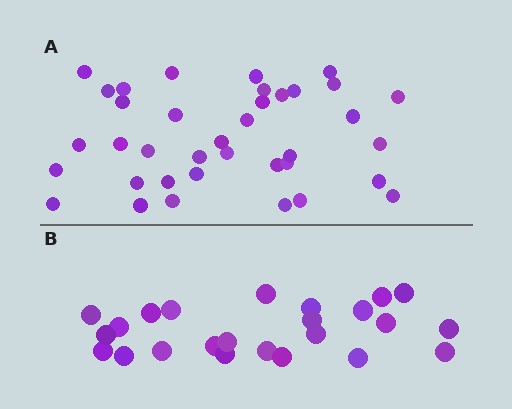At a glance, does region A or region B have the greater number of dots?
Region A (the top region) has more dots.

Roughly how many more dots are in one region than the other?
Region A has approximately 15 more dots than region B.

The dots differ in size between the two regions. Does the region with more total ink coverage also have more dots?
No. Region B has more total ink coverage because its dots are larger, but region A actually contains more individual dots. Total area can be misleading — the number of items is what matters here.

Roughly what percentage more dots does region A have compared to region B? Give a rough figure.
About 55% more.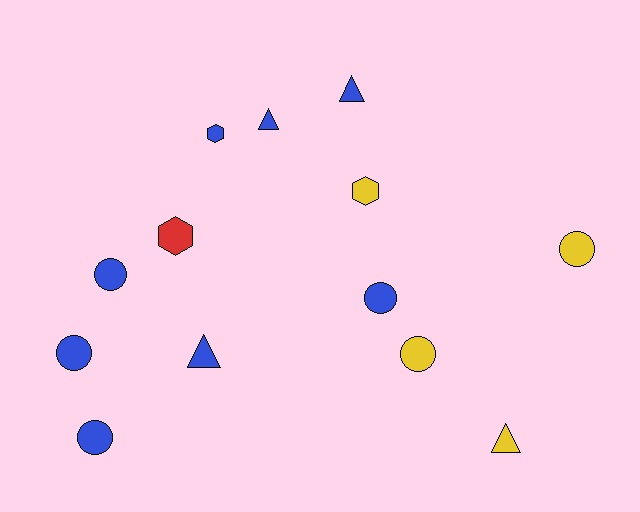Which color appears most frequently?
Blue, with 8 objects.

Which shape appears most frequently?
Circle, with 6 objects.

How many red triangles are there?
There are no red triangles.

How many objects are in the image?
There are 13 objects.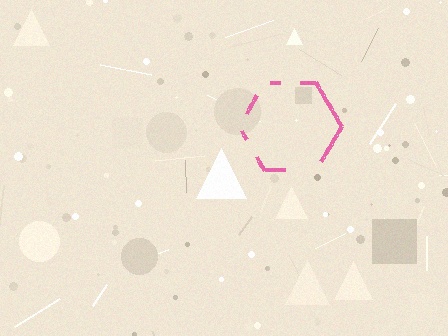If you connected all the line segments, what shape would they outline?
They would outline a hexagon.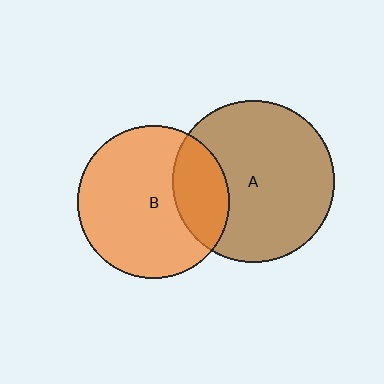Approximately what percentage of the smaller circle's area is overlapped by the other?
Approximately 25%.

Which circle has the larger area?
Circle A (brown).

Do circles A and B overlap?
Yes.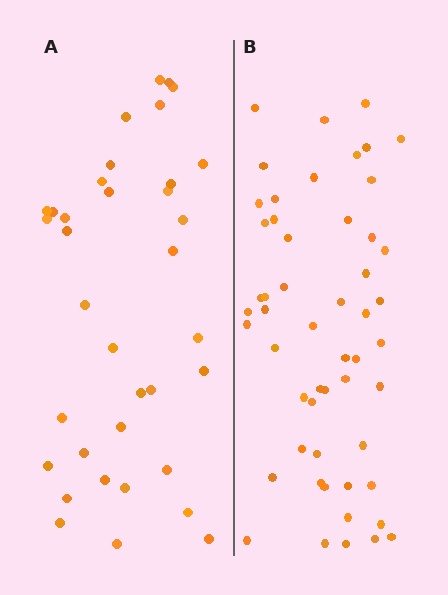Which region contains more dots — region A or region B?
Region B (the right region) has more dots.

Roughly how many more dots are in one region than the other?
Region B has approximately 15 more dots than region A.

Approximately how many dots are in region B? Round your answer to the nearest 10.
About 50 dots. (The exact count is 53, which rounds to 50.)